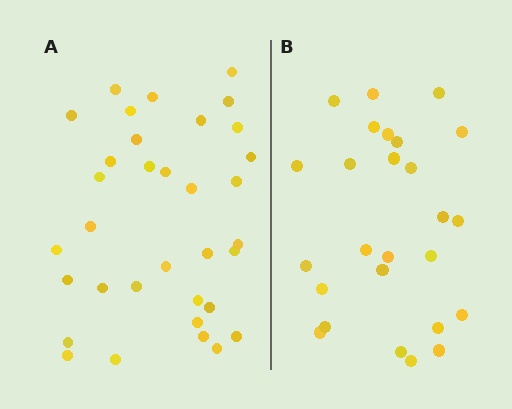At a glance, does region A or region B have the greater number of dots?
Region A (the left region) has more dots.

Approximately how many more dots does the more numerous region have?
Region A has roughly 8 or so more dots than region B.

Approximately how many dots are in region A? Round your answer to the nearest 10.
About 30 dots. (The exact count is 34, which rounds to 30.)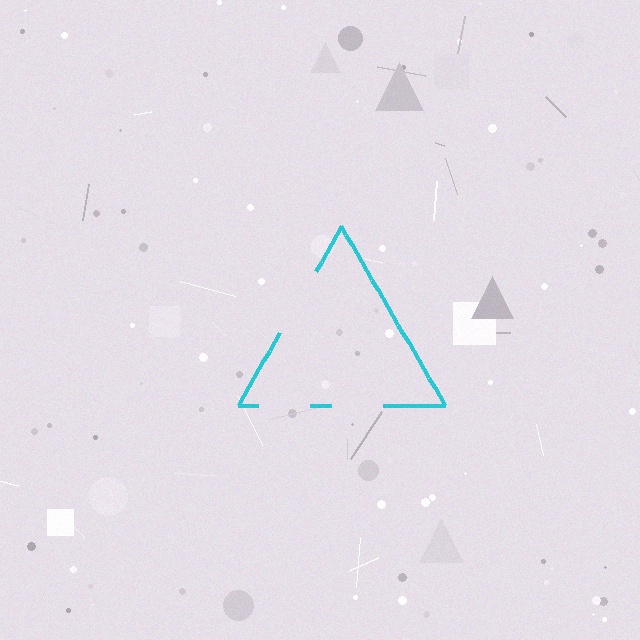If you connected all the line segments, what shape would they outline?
They would outline a triangle.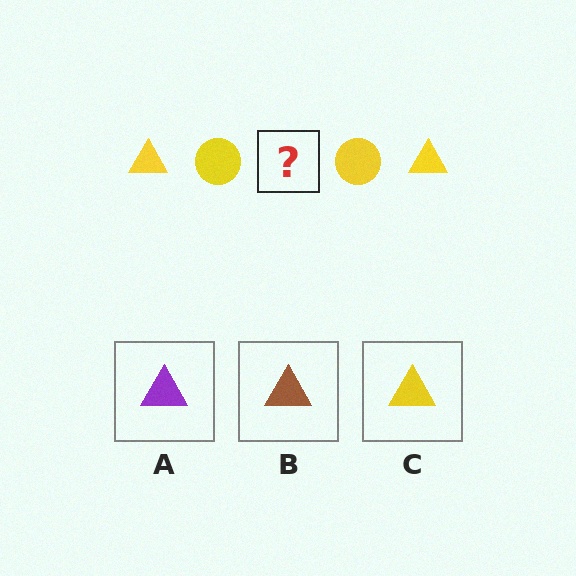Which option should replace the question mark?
Option C.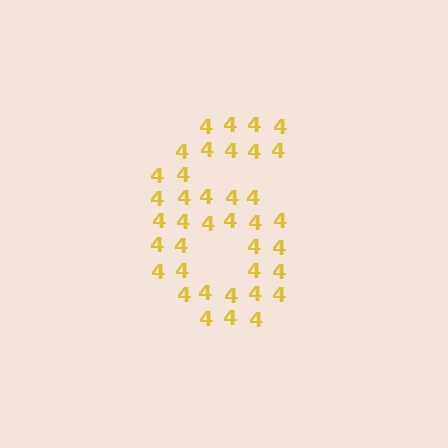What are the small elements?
The small elements are digit 4's.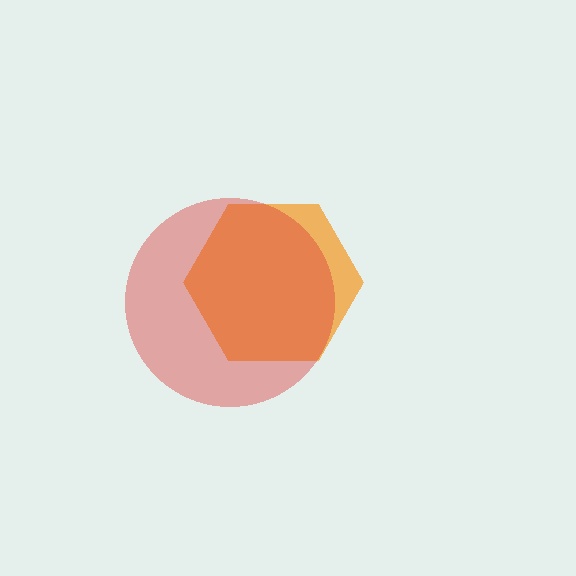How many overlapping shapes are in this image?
There are 2 overlapping shapes in the image.